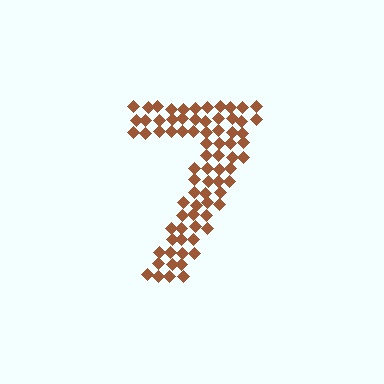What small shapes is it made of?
It is made of small diamonds.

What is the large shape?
The large shape is the digit 7.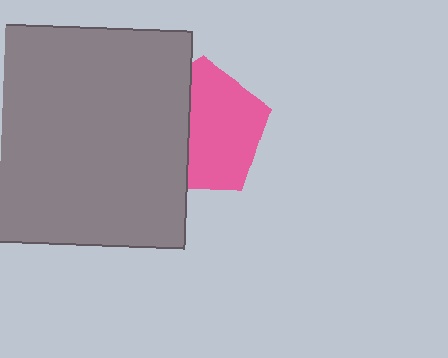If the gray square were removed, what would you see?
You would see the complete pink pentagon.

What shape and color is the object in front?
The object in front is a gray square.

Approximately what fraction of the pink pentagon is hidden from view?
Roughly 39% of the pink pentagon is hidden behind the gray square.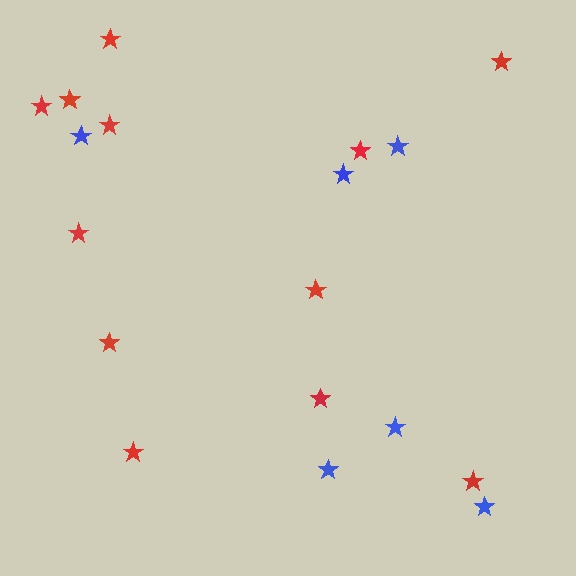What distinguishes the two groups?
There are 2 groups: one group of blue stars (6) and one group of red stars (12).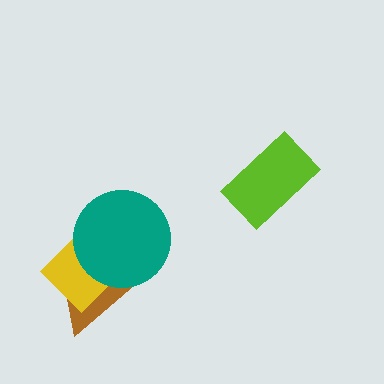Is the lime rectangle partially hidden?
No, no other shape covers it.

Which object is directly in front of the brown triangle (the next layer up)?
The yellow diamond is directly in front of the brown triangle.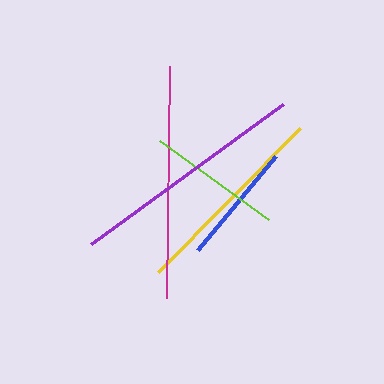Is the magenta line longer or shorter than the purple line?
The purple line is longer than the magenta line.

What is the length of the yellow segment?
The yellow segment is approximately 202 pixels long.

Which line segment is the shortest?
The blue line is the shortest at approximately 123 pixels.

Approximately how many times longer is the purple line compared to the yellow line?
The purple line is approximately 1.2 times the length of the yellow line.